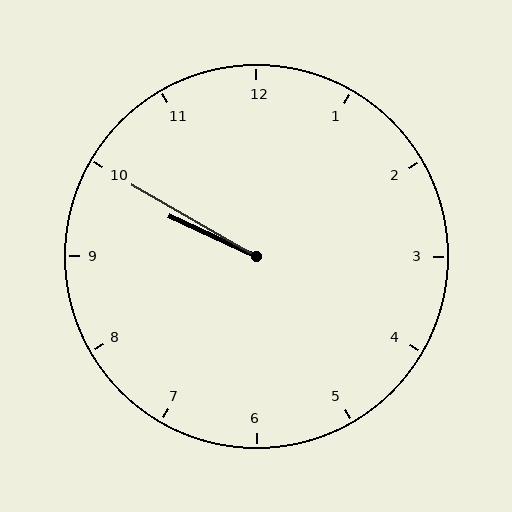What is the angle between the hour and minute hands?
Approximately 5 degrees.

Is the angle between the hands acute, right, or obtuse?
It is acute.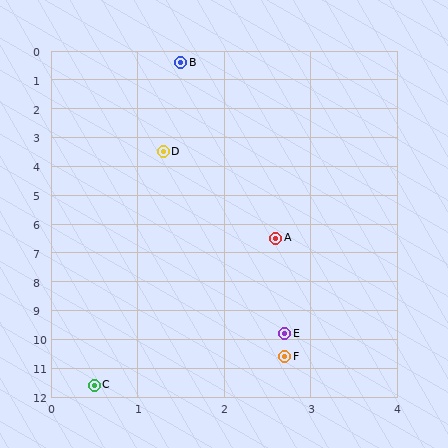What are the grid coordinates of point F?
Point F is at approximately (2.7, 10.6).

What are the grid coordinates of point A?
Point A is at approximately (2.6, 6.5).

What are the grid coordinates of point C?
Point C is at approximately (0.5, 11.6).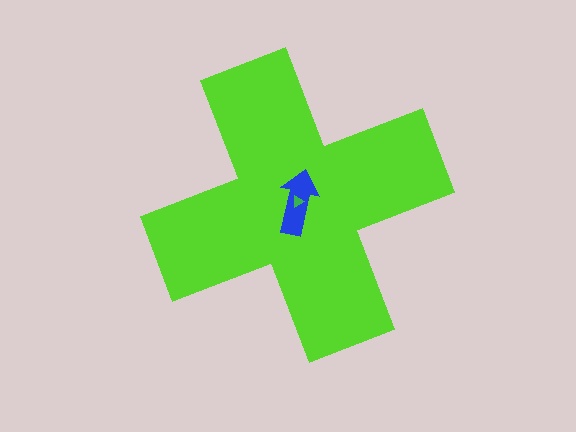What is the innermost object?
The green triangle.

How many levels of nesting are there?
3.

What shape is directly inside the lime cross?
The blue arrow.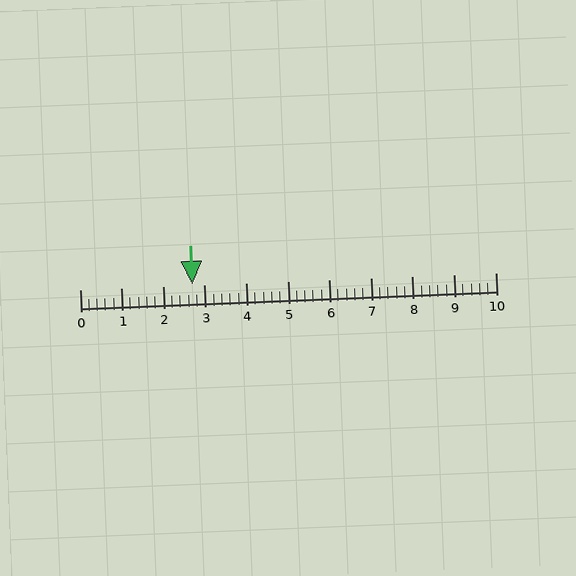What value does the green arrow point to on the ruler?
The green arrow points to approximately 2.7.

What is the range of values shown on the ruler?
The ruler shows values from 0 to 10.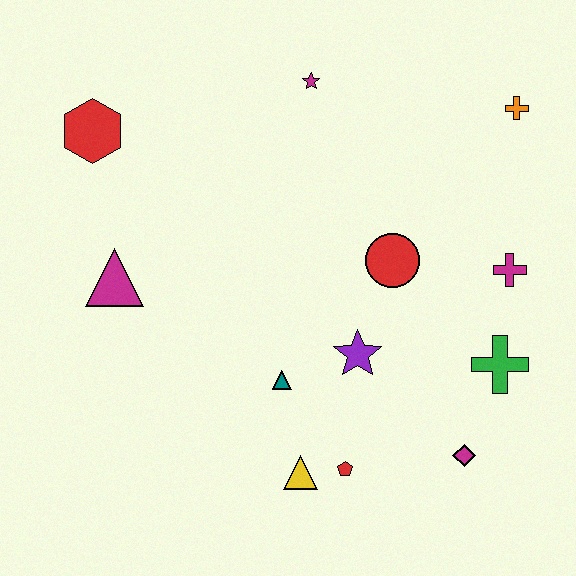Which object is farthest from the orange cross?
The magenta triangle is farthest from the orange cross.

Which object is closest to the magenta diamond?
The green cross is closest to the magenta diamond.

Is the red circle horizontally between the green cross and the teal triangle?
Yes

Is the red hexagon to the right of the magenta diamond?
No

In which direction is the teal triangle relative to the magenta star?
The teal triangle is below the magenta star.